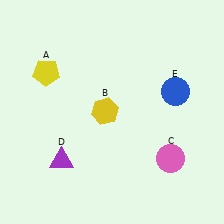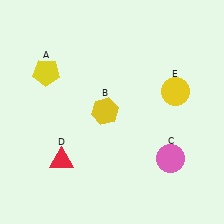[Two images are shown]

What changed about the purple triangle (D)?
In Image 1, D is purple. In Image 2, it changed to red.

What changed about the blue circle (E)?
In Image 1, E is blue. In Image 2, it changed to yellow.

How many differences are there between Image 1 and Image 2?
There are 2 differences between the two images.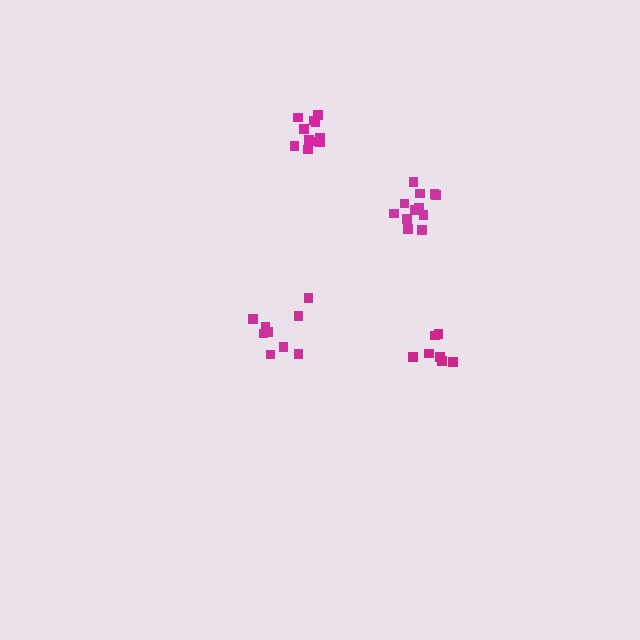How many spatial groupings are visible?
There are 4 spatial groupings.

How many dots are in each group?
Group 1: 11 dots, Group 2: 9 dots, Group 3: 7 dots, Group 4: 12 dots (39 total).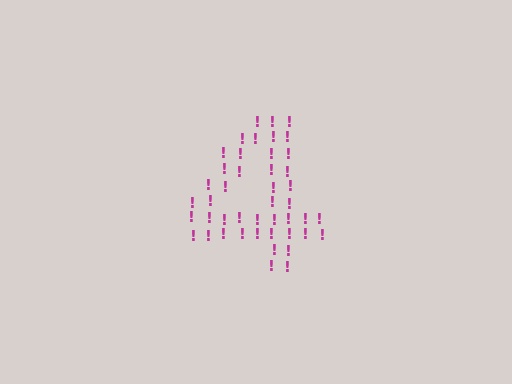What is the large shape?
The large shape is the digit 4.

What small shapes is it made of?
It is made of small exclamation marks.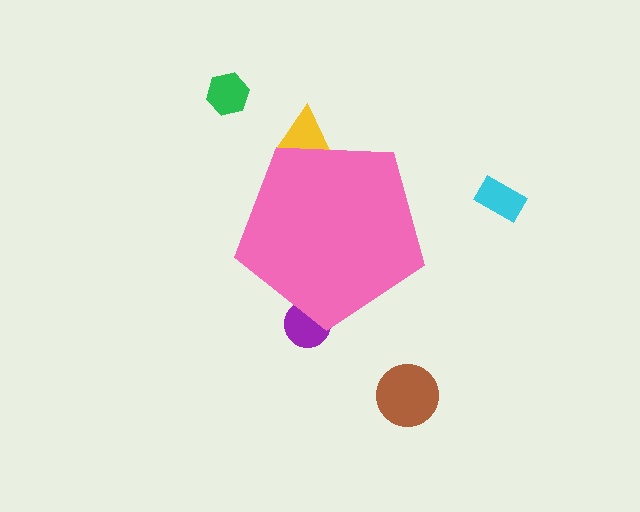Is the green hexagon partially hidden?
No, the green hexagon is fully visible.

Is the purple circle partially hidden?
Yes, the purple circle is partially hidden behind the pink pentagon.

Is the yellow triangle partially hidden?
Yes, the yellow triangle is partially hidden behind the pink pentagon.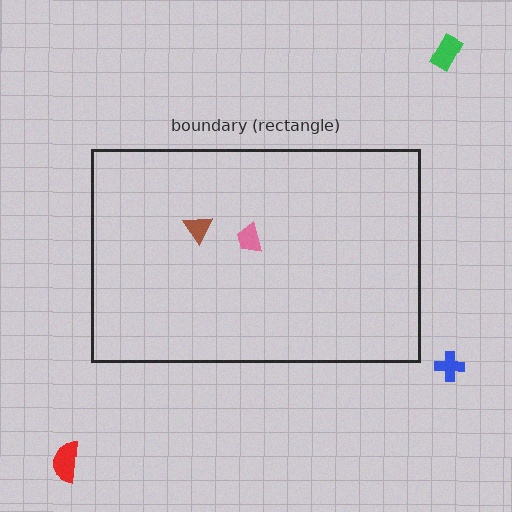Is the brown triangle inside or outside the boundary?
Inside.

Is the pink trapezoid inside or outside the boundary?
Inside.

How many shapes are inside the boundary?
2 inside, 3 outside.